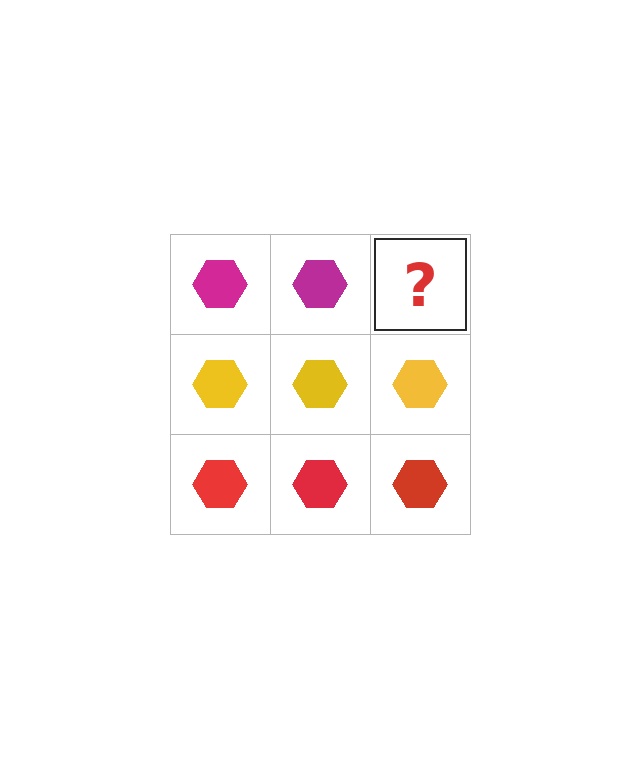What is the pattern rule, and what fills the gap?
The rule is that each row has a consistent color. The gap should be filled with a magenta hexagon.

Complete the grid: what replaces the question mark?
The question mark should be replaced with a magenta hexagon.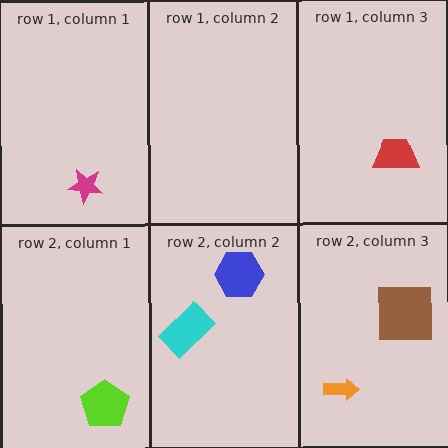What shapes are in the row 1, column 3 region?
The red trapezoid.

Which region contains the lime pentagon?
The row 2, column 1 region.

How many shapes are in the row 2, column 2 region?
2.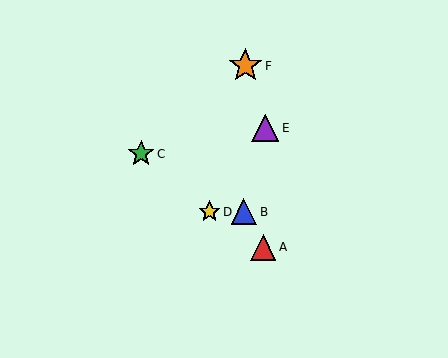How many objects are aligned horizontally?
2 objects (B, D) are aligned horizontally.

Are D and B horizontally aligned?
Yes, both are at y≈212.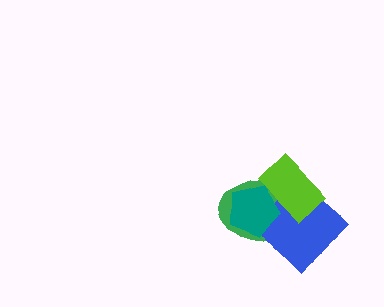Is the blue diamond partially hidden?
Yes, it is partially covered by another shape.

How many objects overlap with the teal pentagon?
3 objects overlap with the teal pentagon.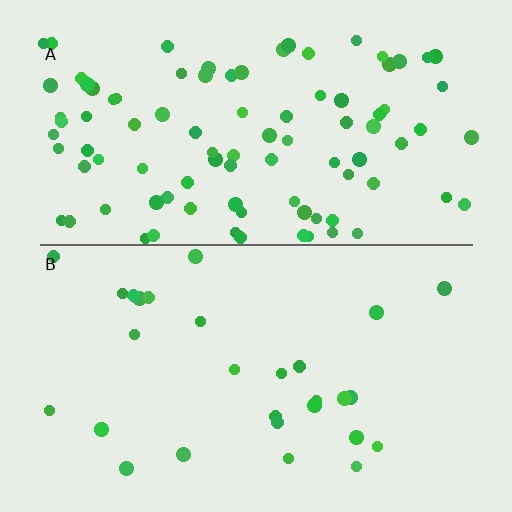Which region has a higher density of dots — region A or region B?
A (the top).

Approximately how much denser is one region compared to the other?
Approximately 3.3× — region A over region B.